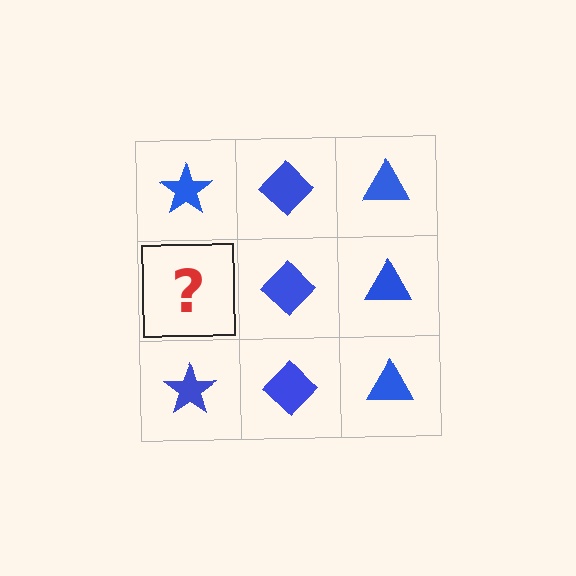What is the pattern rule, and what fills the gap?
The rule is that each column has a consistent shape. The gap should be filled with a blue star.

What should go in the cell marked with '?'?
The missing cell should contain a blue star.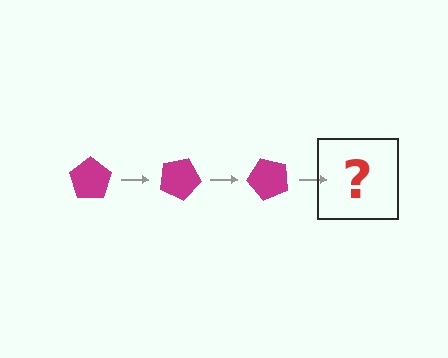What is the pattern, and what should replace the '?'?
The pattern is that the pentagon rotates 25 degrees each step. The '?' should be a magenta pentagon rotated 75 degrees.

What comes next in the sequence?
The next element should be a magenta pentagon rotated 75 degrees.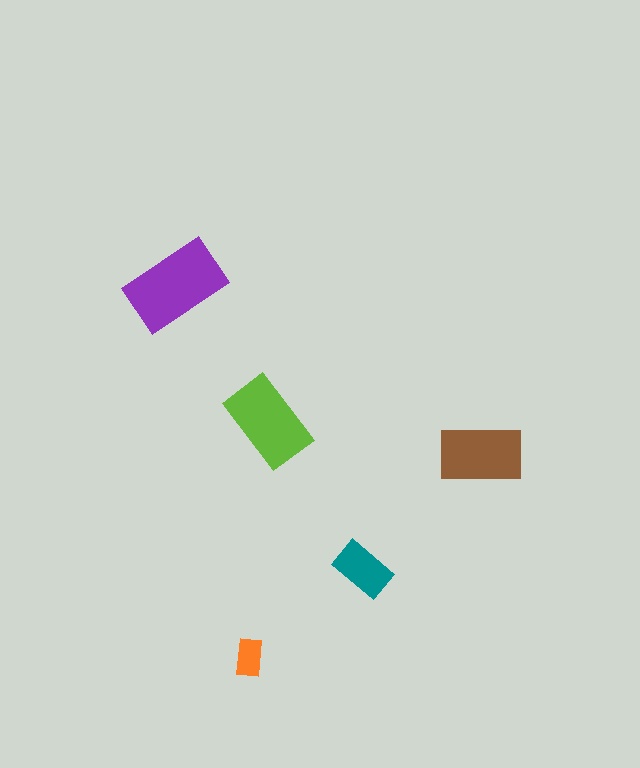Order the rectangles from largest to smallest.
the purple one, the lime one, the brown one, the teal one, the orange one.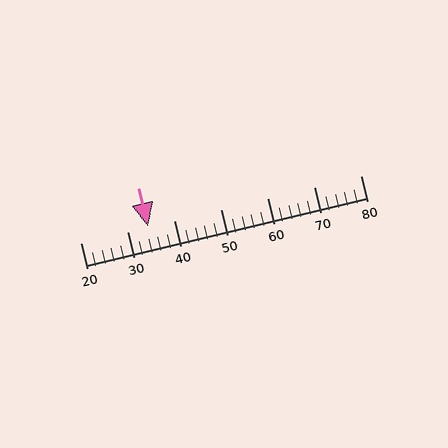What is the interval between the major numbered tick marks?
The major tick marks are spaced 10 units apart.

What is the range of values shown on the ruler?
The ruler shows values from 20 to 80.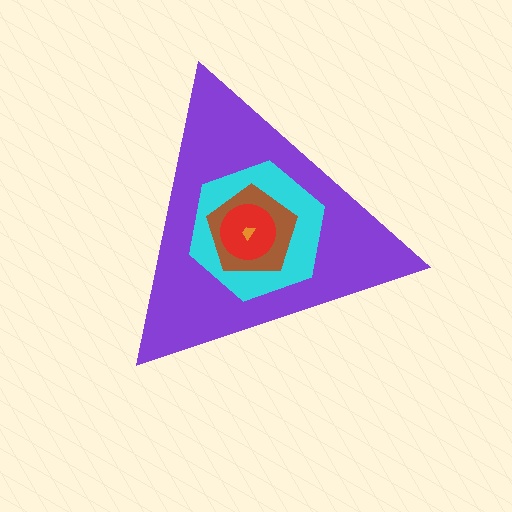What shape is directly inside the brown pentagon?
The red circle.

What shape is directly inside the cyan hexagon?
The brown pentagon.